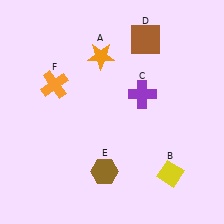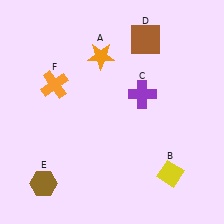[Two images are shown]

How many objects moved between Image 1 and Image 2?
1 object moved between the two images.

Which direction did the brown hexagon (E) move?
The brown hexagon (E) moved left.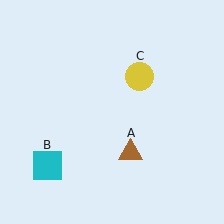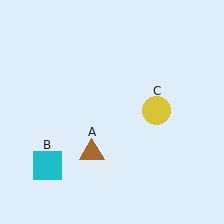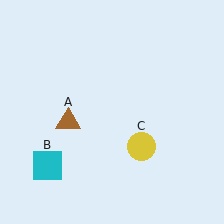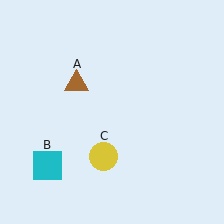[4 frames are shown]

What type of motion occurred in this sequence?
The brown triangle (object A), yellow circle (object C) rotated clockwise around the center of the scene.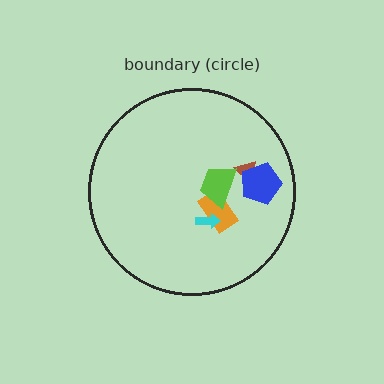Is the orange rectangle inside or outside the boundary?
Inside.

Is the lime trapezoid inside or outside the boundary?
Inside.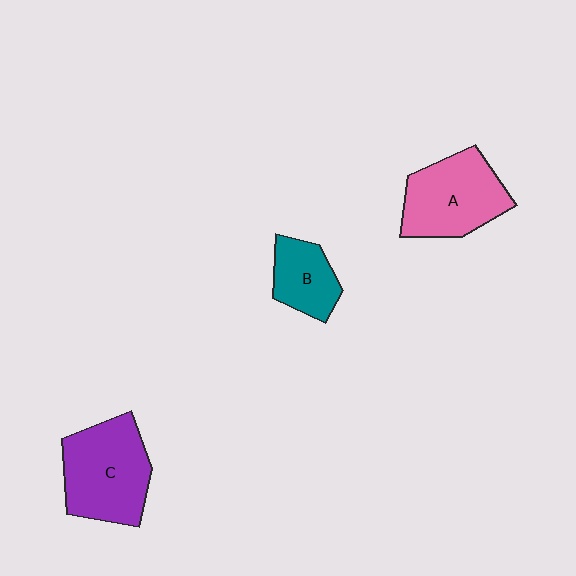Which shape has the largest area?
Shape C (purple).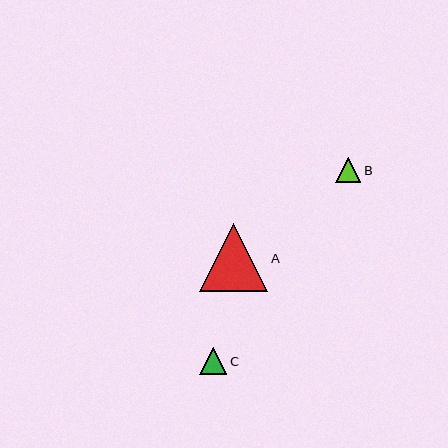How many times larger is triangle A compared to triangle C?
Triangle A is approximately 2.5 times the size of triangle C.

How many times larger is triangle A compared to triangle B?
Triangle A is approximately 2.7 times the size of triangle B.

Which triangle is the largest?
Triangle A is the largest with a size of approximately 68 pixels.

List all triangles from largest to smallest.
From largest to smallest: A, C, B.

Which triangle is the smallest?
Triangle B is the smallest with a size of approximately 25 pixels.